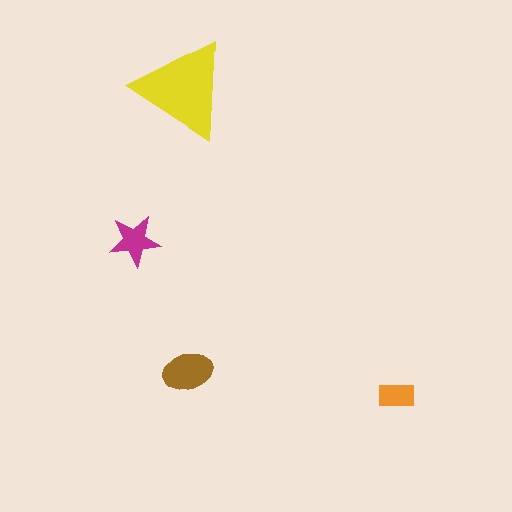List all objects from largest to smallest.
The yellow triangle, the brown ellipse, the magenta star, the orange rectangle.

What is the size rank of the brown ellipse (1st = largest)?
2nd.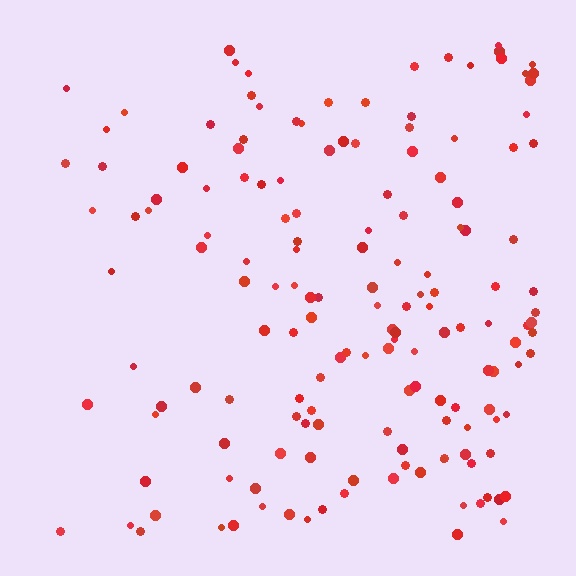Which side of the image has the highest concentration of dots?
The right.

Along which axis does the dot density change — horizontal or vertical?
Horizontal.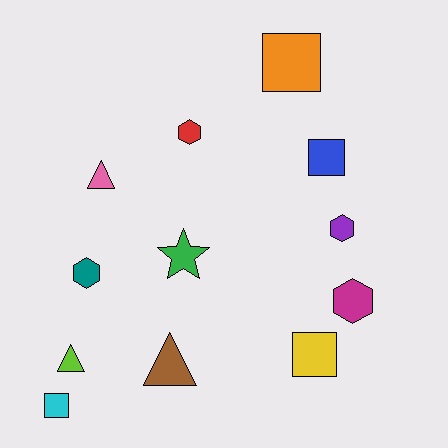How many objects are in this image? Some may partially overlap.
There are 12 objects.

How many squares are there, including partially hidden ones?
There are 4 squares.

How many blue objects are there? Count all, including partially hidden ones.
There is 1 blue object.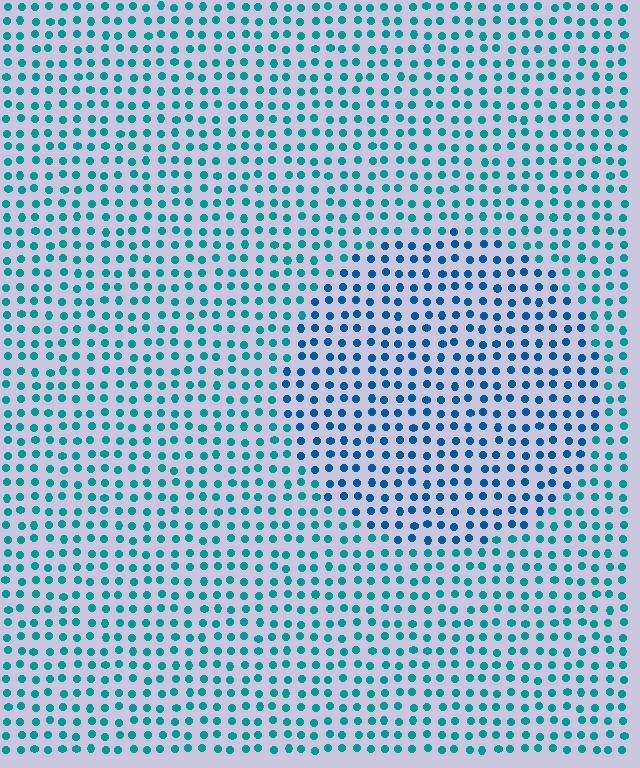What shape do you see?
I see a circle.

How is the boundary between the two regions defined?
The boundary is defined purely by a slight shift in hue (about 27 degrees). Spacing, size, and orientation are identical on both sides.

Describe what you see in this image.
The image is filled with small teal elements in a uniform arrangement. A circle-shaped region is visible where the elements are tinted to a slightly different hue, forming a subtle color boundary.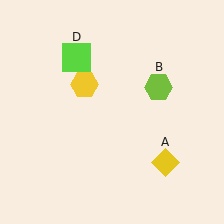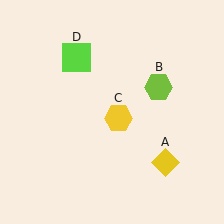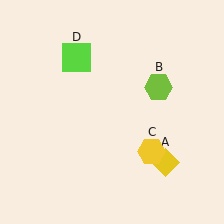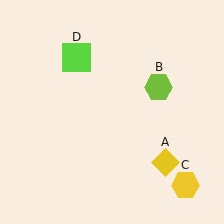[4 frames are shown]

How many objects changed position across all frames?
1 object changed position: yellow hexagon (object C).